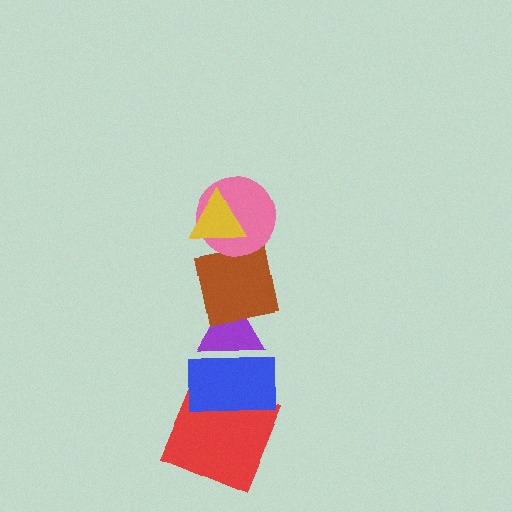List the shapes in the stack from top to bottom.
From top to bottom: the yellow triangle, the pink circle, the brown square, the purple triangle, the blue rectangle, the red square.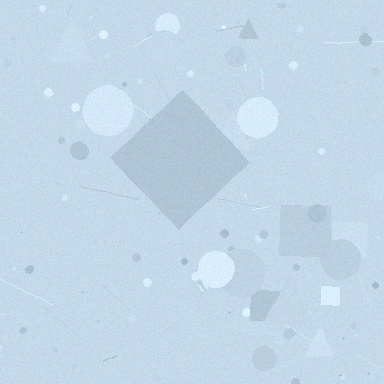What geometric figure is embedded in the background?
A diamond is embedded in the background.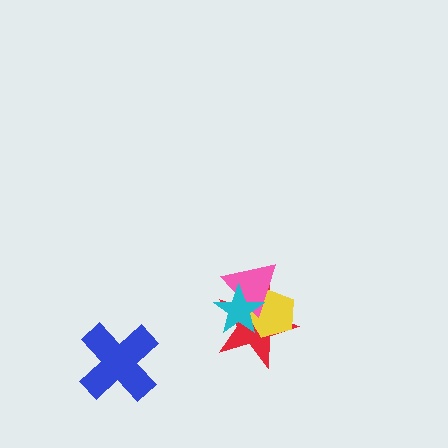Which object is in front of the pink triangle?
The cyan star is in front of the pink triangle.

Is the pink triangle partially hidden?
Yes, it is partially covered by another shape.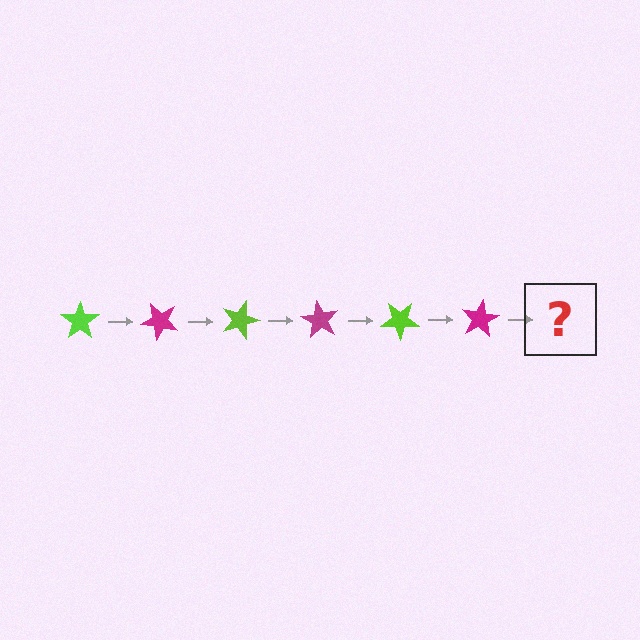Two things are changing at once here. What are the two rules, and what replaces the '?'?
The two rules are that it rotates 45 degrees each step and the color cycles through lime and magenta. The '?' should be a lime star, rotated 270 degrees from the start.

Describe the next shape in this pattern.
It should be a lime star, rotated 270 degrees from the start.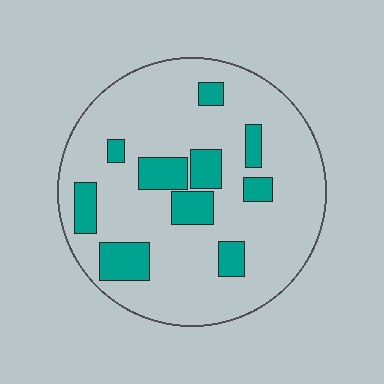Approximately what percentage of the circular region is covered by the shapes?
Approximately 20%.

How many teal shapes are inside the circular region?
10.